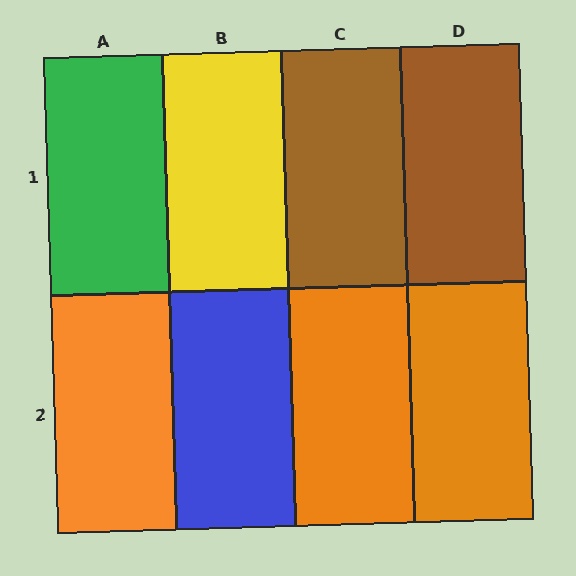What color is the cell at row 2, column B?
Blue.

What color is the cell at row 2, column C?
Orange.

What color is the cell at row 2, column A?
Orange.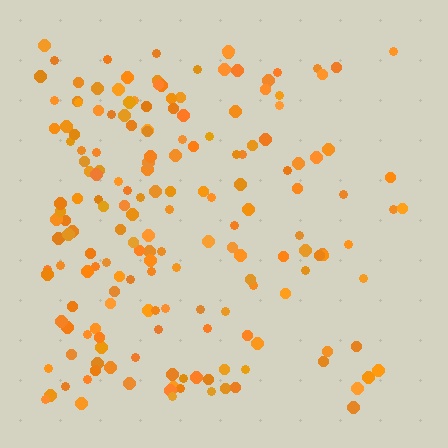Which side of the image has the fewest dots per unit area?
The right.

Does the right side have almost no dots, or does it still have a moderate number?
Still a moderate number, just noticeably fewer than the left.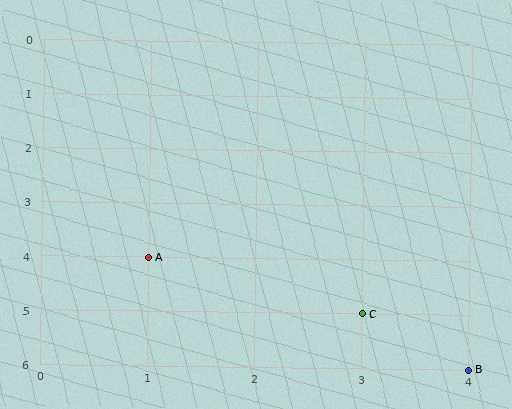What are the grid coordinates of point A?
Point A is at grid coordinates (1, 4).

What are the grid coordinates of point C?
Point C is at grid coordinates (3, 5).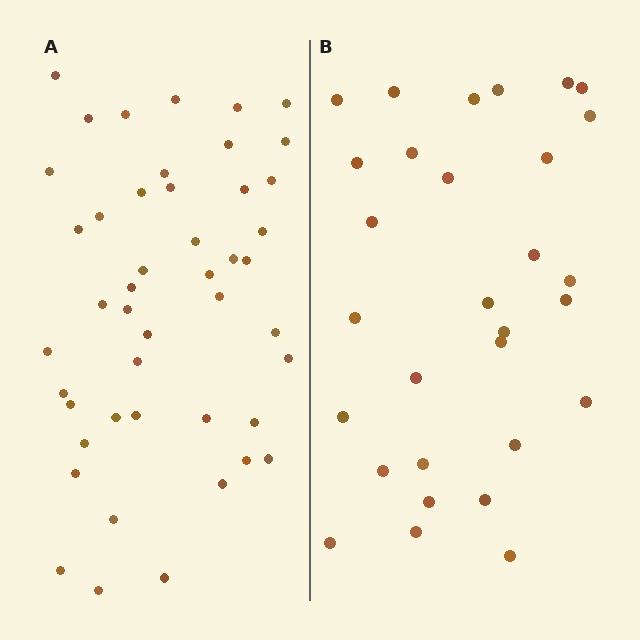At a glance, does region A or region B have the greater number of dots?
Region A (the left region) has more dots.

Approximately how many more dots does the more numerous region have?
Region A has approximately 15 more dots than region B.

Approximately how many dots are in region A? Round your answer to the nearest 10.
About 50 dots. (The exact count is 46, which rounds to 50.)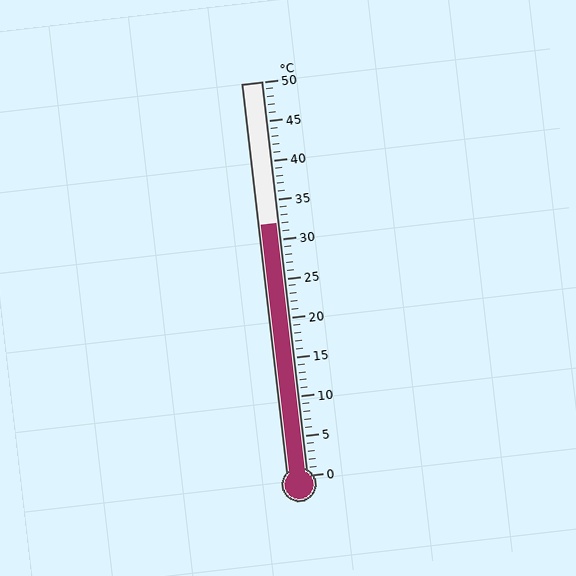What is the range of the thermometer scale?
The thermometer scale ranges from 0°C to 50°C.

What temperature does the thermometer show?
The thermometer shows approximately 32°C.